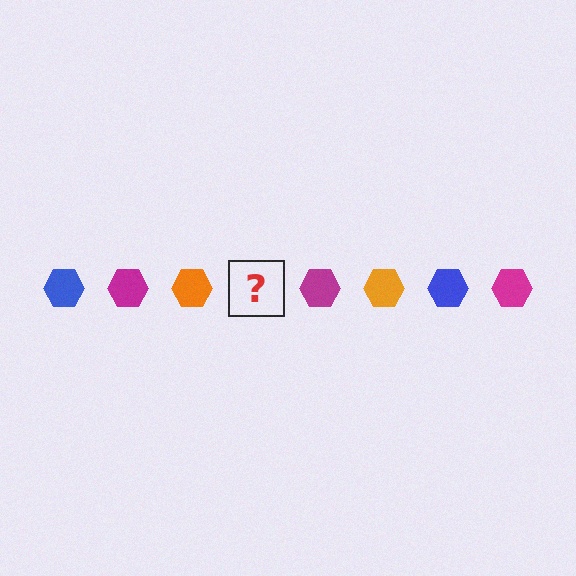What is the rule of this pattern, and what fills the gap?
The rule is that the pattern cycles through blue, magenta, orange hexagons. The gap should be filled with a blue hexagon.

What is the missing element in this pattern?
The missing element is a blue hexagon.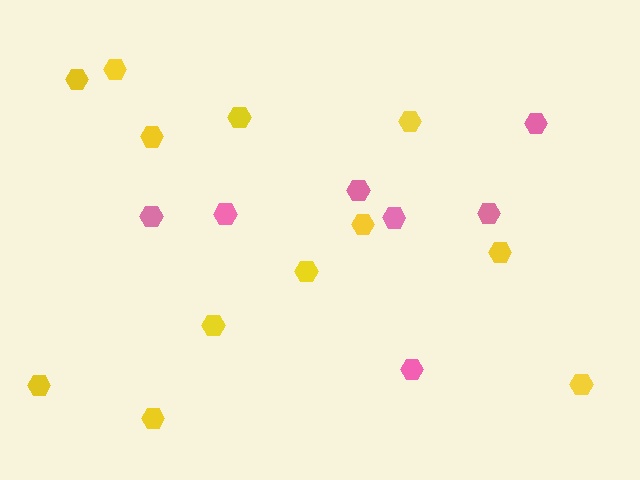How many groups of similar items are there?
There are 2 groups: one group of pink hexagons (7) and one group of yellow hexagons (12).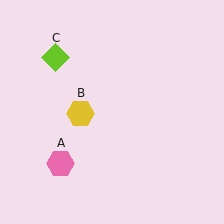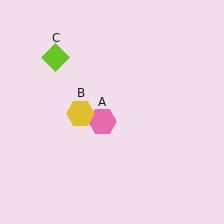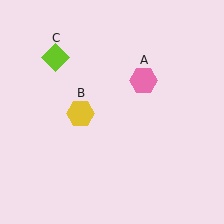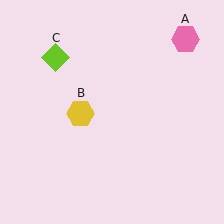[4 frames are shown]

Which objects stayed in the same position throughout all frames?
Yellow hexagon (object B) and lime diamond (object C) remained stationary.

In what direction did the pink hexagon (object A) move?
The pink hexagon (object A) moved up and to the right.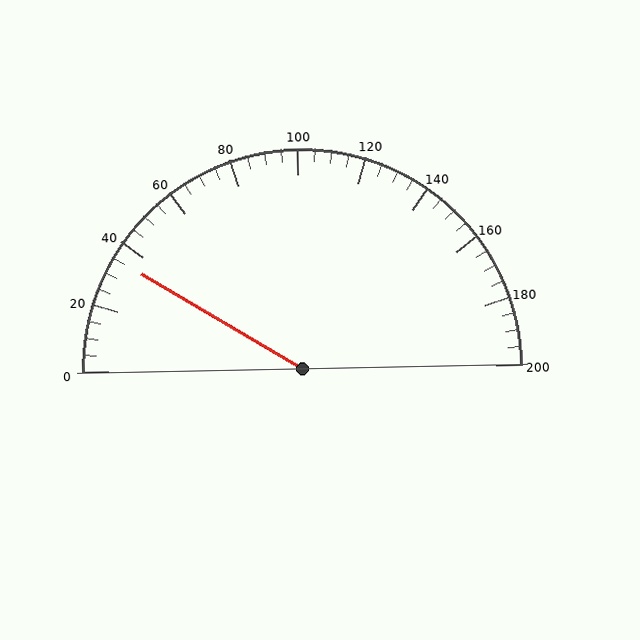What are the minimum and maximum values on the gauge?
The gauge ranges from 0 to 200.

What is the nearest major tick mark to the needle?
The nearest major tick mark is 40.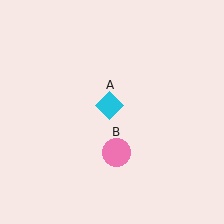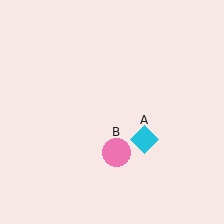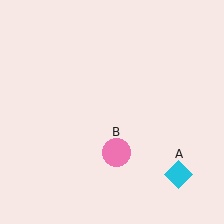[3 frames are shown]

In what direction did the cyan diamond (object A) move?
The cyan diamond (object A) moved down and to the right.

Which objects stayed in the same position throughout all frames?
Pink circle (object B) remained stationary.